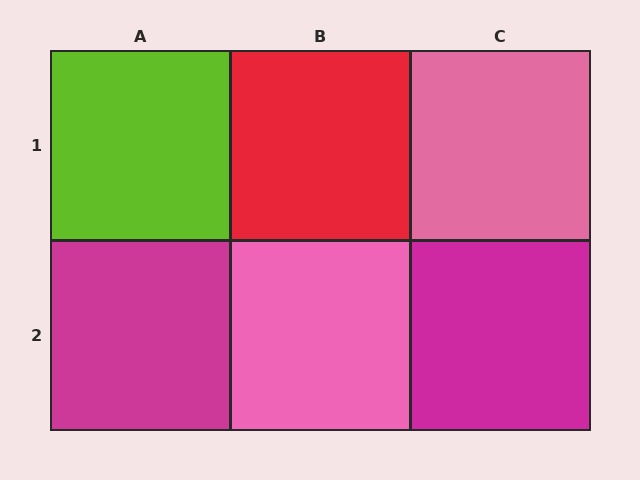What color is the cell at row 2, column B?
Pink.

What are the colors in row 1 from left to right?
Lime, red, pink.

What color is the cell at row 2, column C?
Magenta.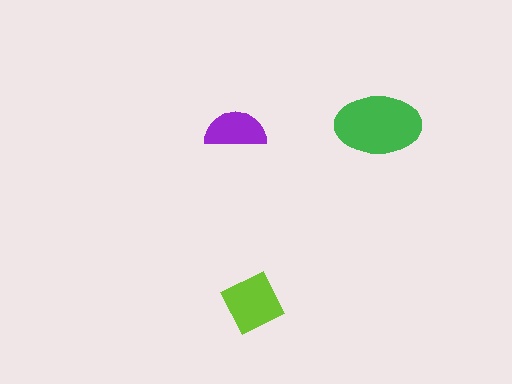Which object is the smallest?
The purple semicircle.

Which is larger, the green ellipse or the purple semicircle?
The green ellipse.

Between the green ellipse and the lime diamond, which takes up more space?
The green ellipse.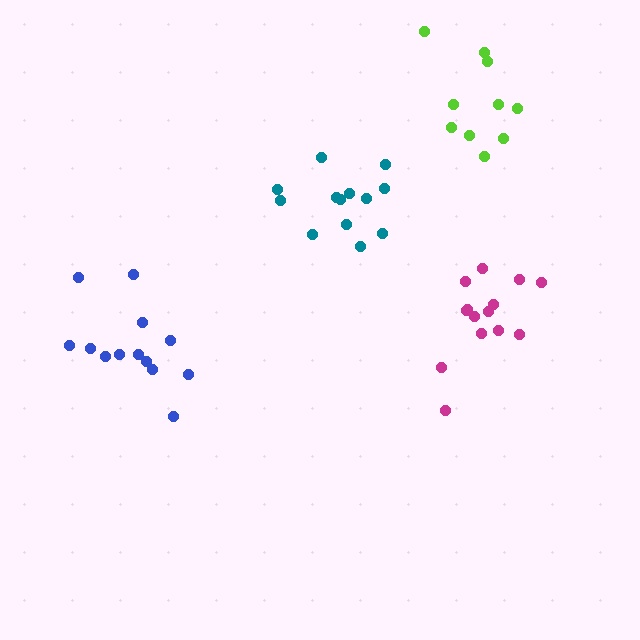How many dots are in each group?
Group 1: 10 dots, Group 2: 13 dots, Group 3: 14 dots, Group 4: 13 dots (50 total).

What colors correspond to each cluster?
The clusters are colored: lime, blue, magenta, teal.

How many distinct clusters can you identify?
There are 4 distinct clusters.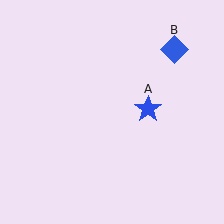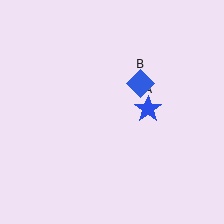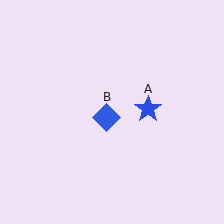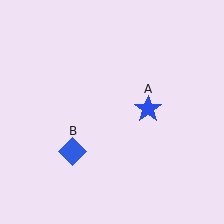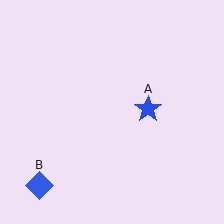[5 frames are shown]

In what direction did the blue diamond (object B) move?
The blue diamond (object B) moved down and to the left.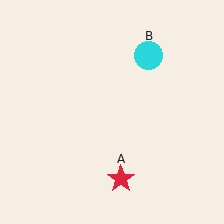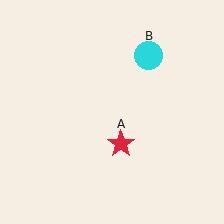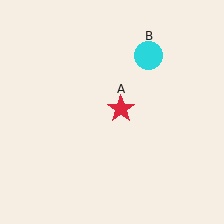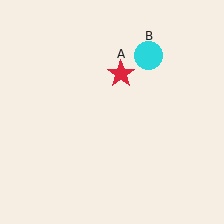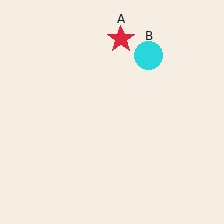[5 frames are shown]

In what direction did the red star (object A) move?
The red star (object A) moved up.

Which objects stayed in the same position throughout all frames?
Cyan circle (object B) remained stationary.